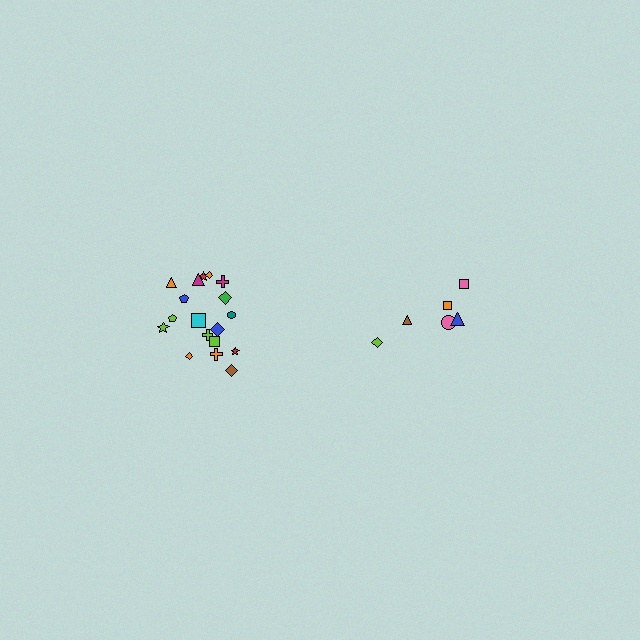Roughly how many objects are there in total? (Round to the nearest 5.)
Roughly 25 objects in total.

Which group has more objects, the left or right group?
The left group.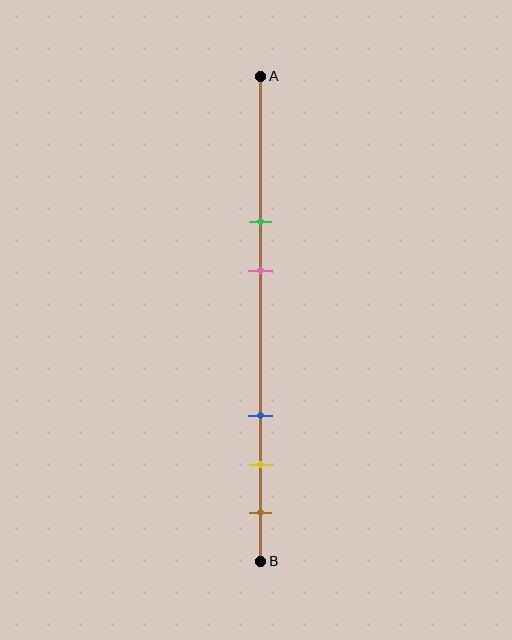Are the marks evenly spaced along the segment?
No, the marks are not evenly spaced.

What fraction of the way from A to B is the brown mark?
The brown mark is approximately 90% (0.9) of the way from A to B.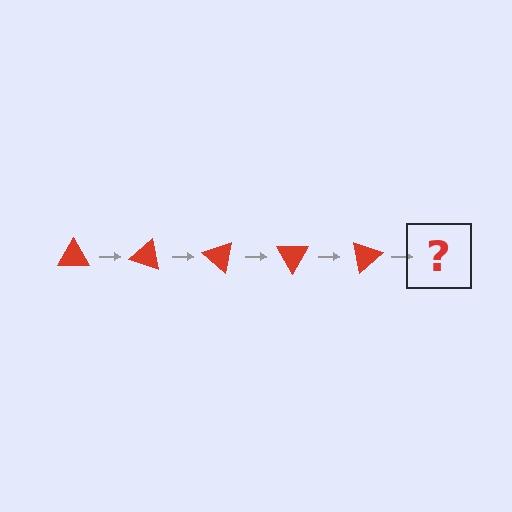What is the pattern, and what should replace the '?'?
The pattern is that the triangle rotates 20 degrees each step. The '?' should be a red triangle rotated 100 degrees.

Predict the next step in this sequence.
The next step is a red triangle rotated 100 degrees.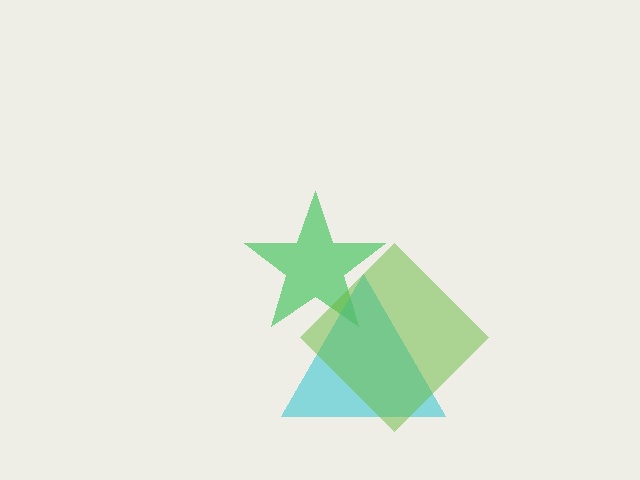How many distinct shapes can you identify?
There are 3 distinct shapes: a green star, a cyan triangle, a lime diamond.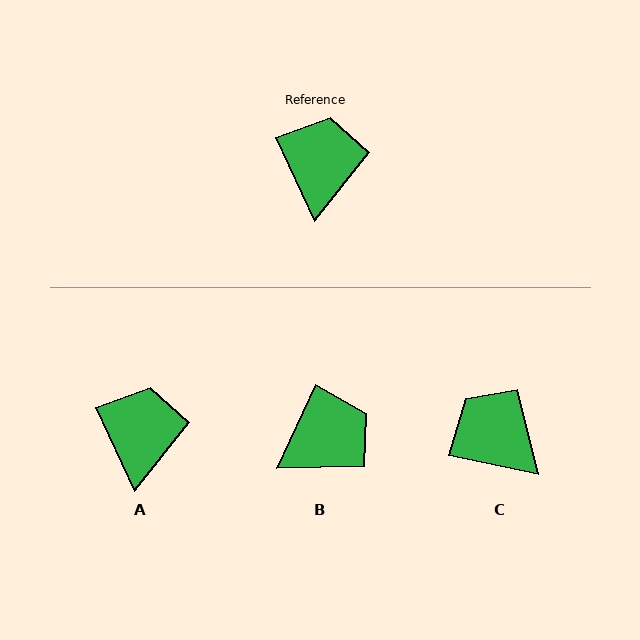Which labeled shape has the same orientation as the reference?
A.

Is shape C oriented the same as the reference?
No, it is off by about 53 degrees.